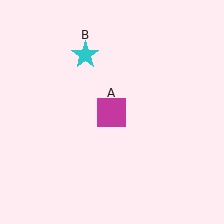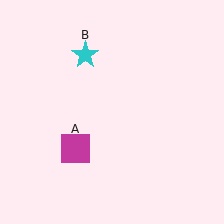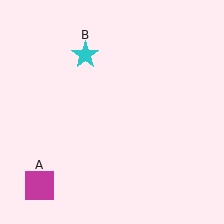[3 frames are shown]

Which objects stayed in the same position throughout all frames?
Cyan star (object B) remained stationary.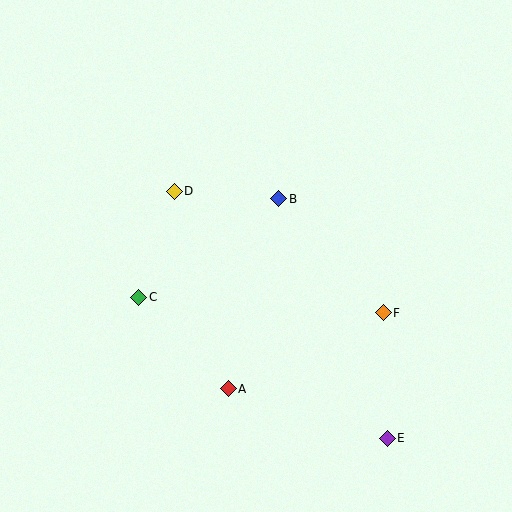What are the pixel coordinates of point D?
Point D is at (174, 191).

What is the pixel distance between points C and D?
The distance between C and D is 112 pixels.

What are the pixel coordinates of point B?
Point B is at (279, 199).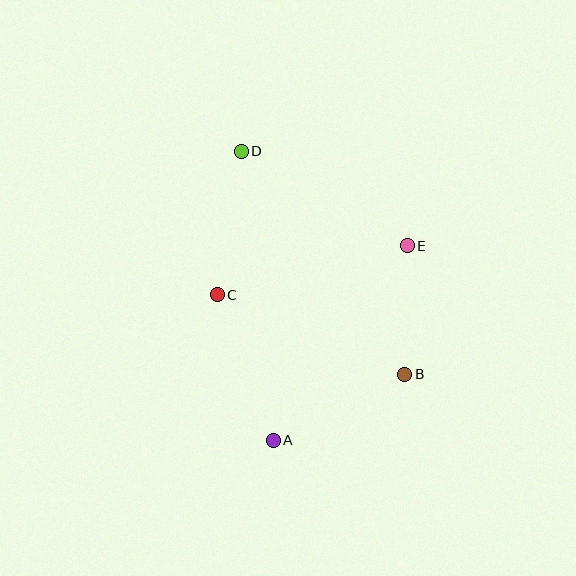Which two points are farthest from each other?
Points A and D are farthest from each other.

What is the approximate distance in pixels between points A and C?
The distance between A and C is approximately 156 pixels.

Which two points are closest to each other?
Points B and E are closest to each other.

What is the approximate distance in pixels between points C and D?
The distance between C and D is approximately 145 pixels.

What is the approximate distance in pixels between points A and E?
The distance between A and E is approximately 237 pixels.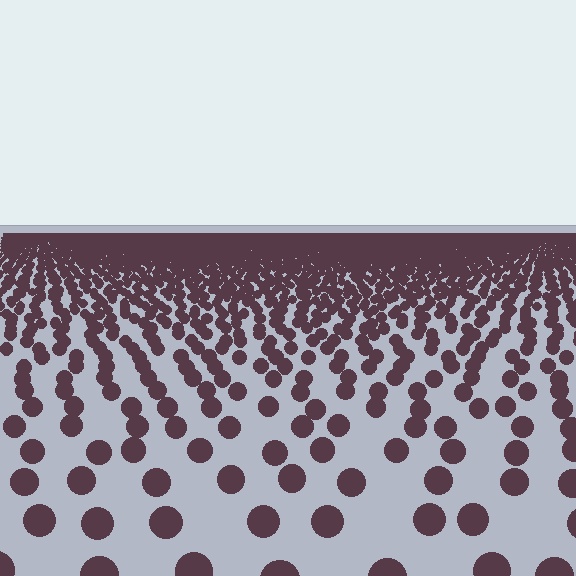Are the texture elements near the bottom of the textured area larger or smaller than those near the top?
Larger. Near the bottom, elements are closer to the viewer and appear at a bigger on-screen size.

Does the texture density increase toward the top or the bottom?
Density increases toward the top.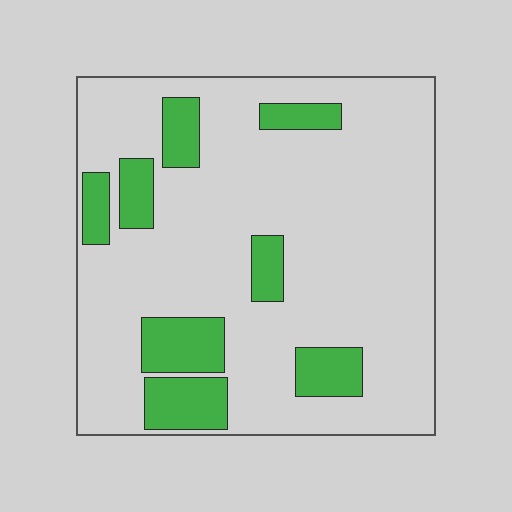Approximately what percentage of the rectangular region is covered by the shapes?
Approximately 20%.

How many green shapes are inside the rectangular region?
8.